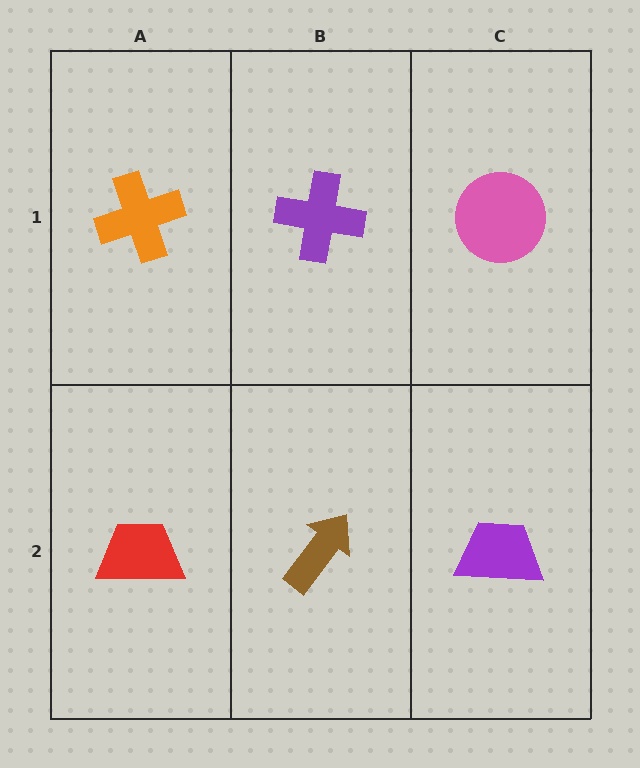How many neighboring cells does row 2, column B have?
3.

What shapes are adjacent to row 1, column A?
A red trapezoid (row 2, column A), a purple cross (row 1, column B).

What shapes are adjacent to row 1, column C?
A purple trapezoid (row 2, column C), a purple cross (row 1, column B).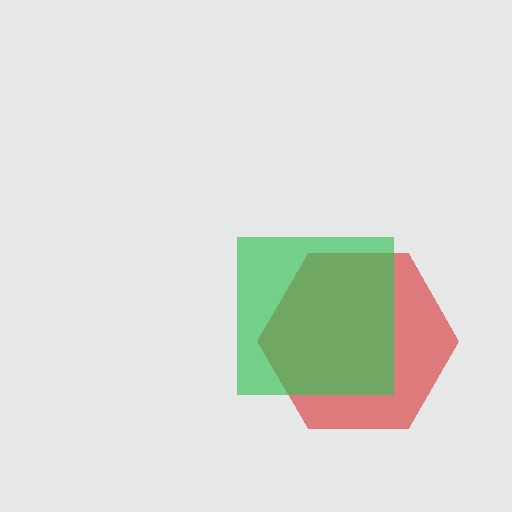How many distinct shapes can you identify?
There are 2 distinct shapes: a red hexagon, a green square.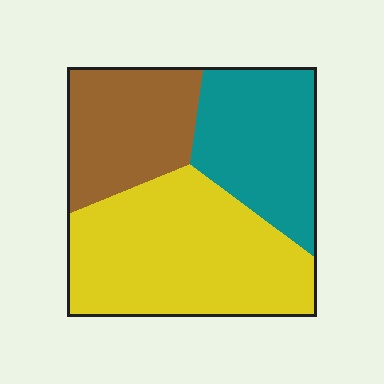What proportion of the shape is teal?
Teal takes up about one quarter (1/4) of the shape.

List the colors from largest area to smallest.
From largest to smallest: yellow, teal, brown.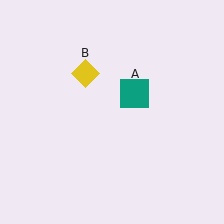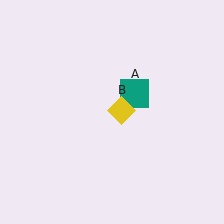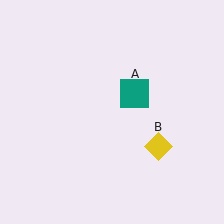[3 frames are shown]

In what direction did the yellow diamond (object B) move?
The yellow diamond (object B) moved down and to the right.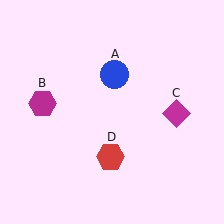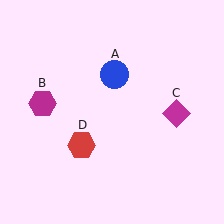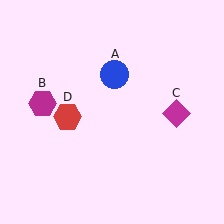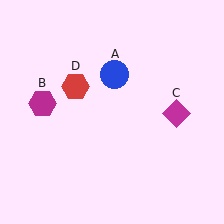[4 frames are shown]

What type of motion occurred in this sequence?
The red hexagon (object D) rotated clockwise around the center of the scene.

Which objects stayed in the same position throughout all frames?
Blue circle (object A) and magenta hexagon (object B) and magenta diamond (object C) remained stationary.